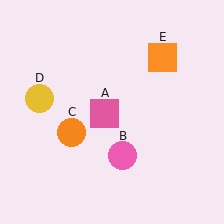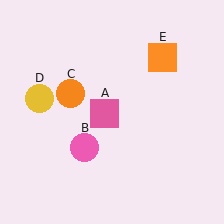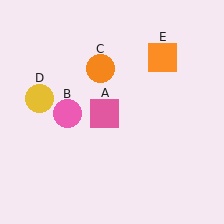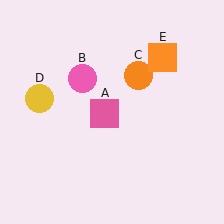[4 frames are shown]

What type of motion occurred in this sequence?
The pink circle (object B), orange circle (object C) rotated clockwise around the center of the scene.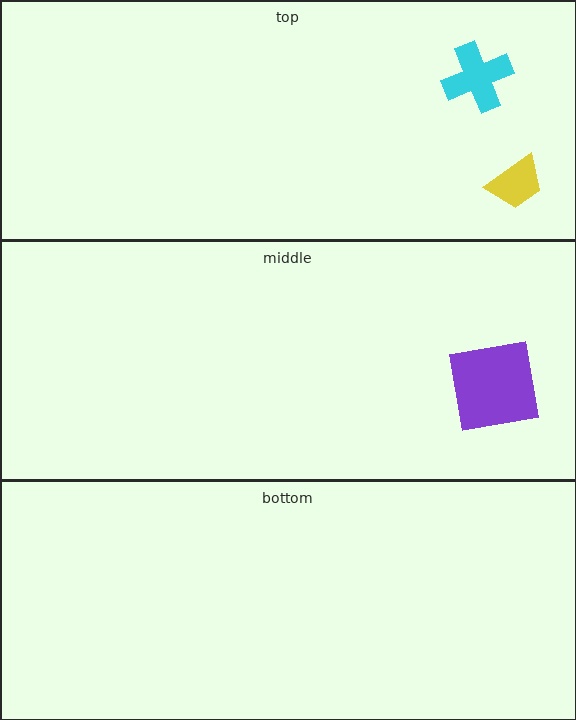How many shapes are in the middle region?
1.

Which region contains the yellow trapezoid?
The top region.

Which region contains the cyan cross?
The top region.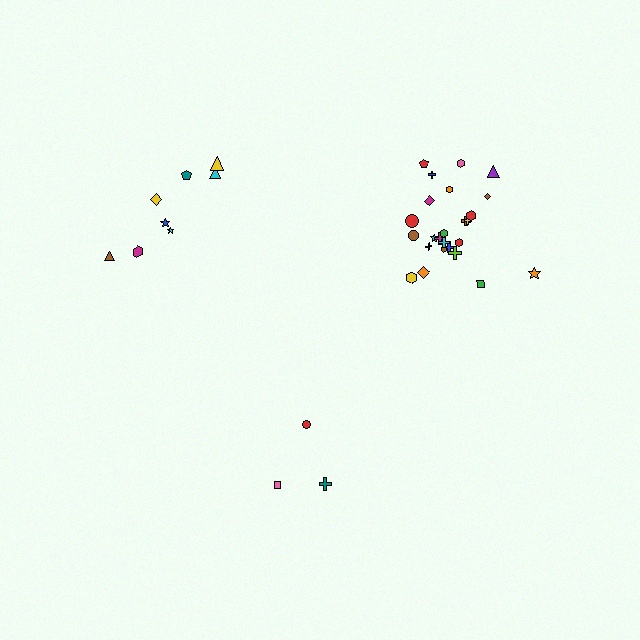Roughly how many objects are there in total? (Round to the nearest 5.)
Roughly 35 objects in total.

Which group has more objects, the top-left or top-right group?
The top-right group.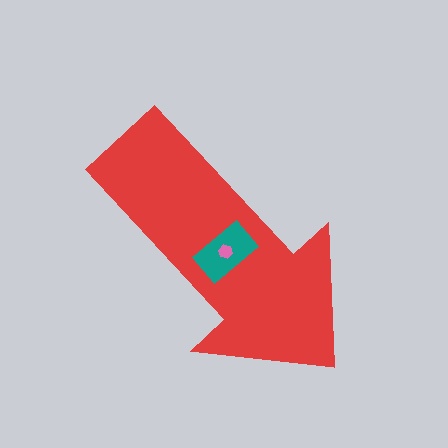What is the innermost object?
The pink hexagon.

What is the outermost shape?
The red arrow.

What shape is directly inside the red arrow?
The teal rectangle.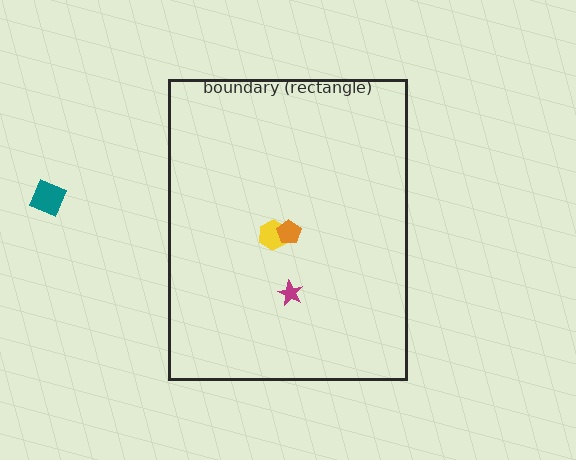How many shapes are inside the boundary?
3 inside, 1 outside.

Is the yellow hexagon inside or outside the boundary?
Inside.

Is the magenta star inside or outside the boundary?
Inside.